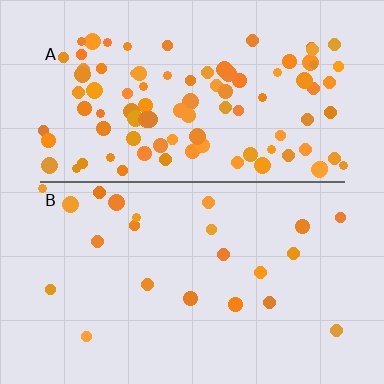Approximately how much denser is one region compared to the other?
Approximately 4.3× — region A over region B.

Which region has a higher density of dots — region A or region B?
A (the top).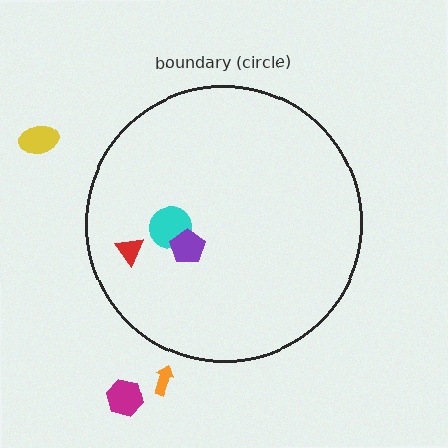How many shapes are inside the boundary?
3 inside, 3 outside.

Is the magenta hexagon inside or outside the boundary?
Outside.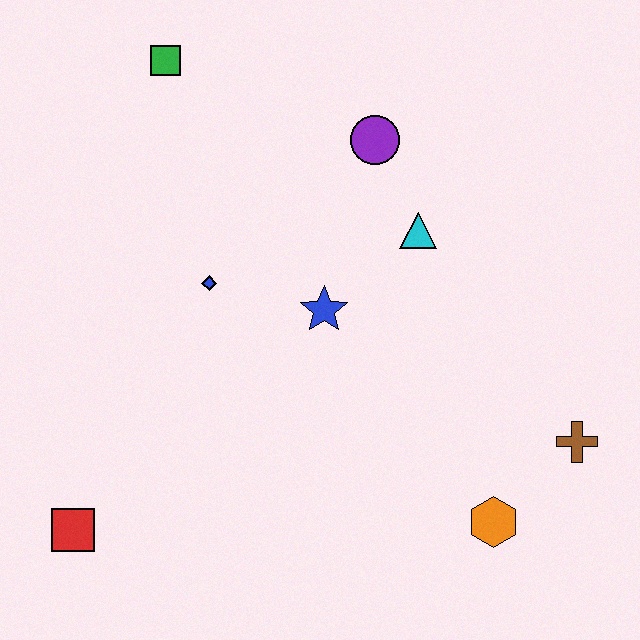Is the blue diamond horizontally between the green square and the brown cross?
Yes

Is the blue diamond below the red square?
No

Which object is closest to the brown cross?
The orange hexagon is closest to the brown cross.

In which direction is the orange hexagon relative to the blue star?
The orange hexagon is below the blue star.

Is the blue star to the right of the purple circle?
No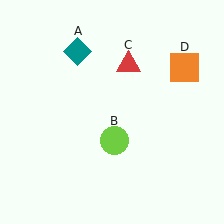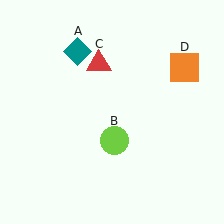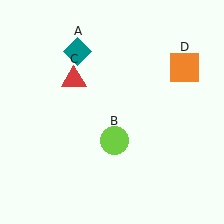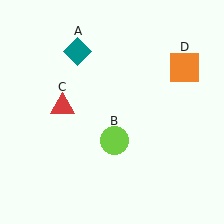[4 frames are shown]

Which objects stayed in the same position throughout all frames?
Teal diamond (object A) and lime circle (object B) and orange square (object D) remained stationary.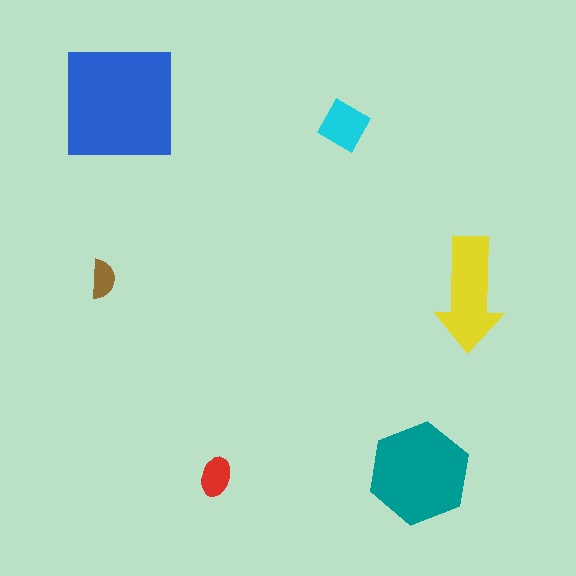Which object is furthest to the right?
The yellow arrow is rightmost.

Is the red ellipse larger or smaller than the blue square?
Smaller.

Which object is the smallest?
The brown semicircle.